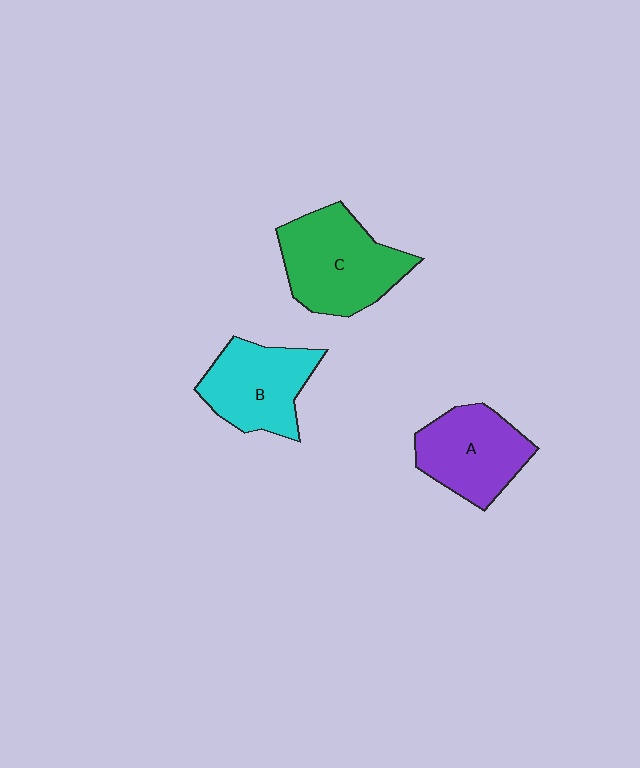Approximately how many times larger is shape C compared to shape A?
Approximately 1.2 times.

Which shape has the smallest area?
Shape B (cyan).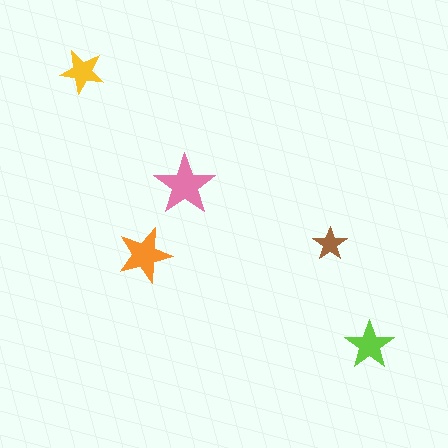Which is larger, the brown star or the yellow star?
The yellow one.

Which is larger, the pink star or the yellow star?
The pink one.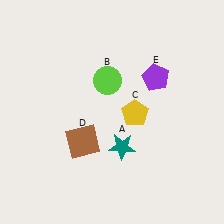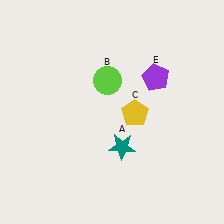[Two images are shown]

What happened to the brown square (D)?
The brown square (D) was removed in Image 2. It was in the bottom-left area of Image 1.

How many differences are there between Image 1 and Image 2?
There is 1 difference between the two images.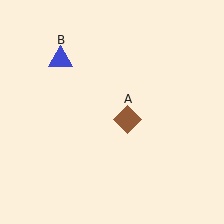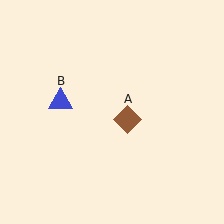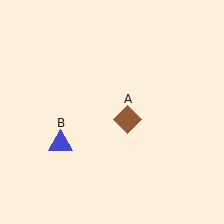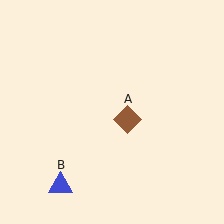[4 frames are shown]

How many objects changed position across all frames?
1 object changed position: blue triangle (object B).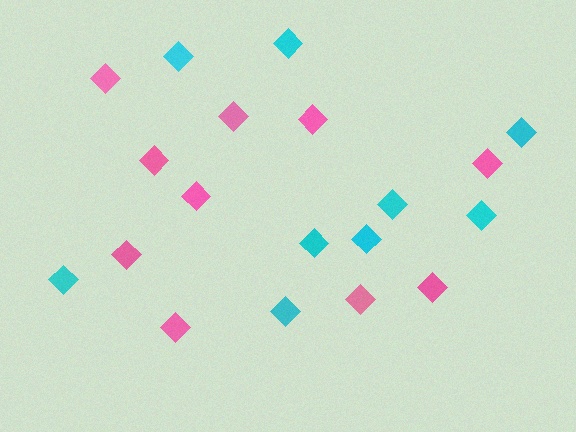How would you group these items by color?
There are 2 groups: one group of pink diamonds (10) and one group of cyan diamonds (9).